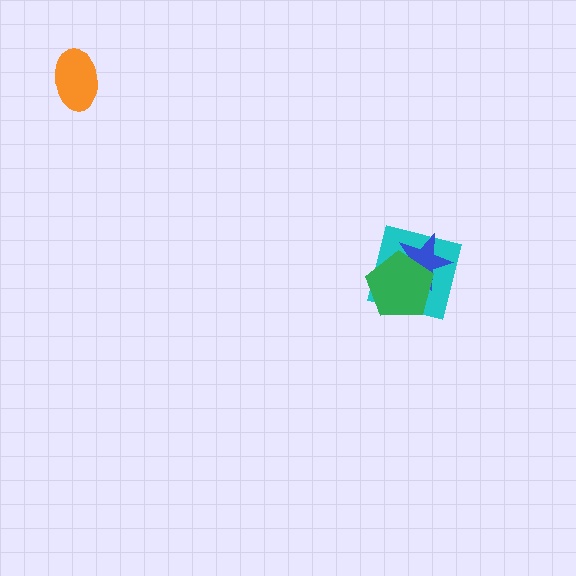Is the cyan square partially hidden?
Yes, it is partially covered by another shape.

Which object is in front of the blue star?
The green pentagon is in front of the blue star.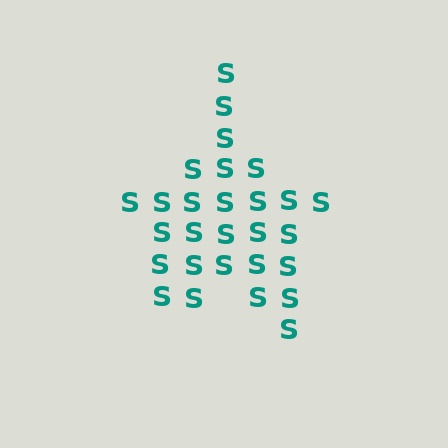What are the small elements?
The small elements are letter S's.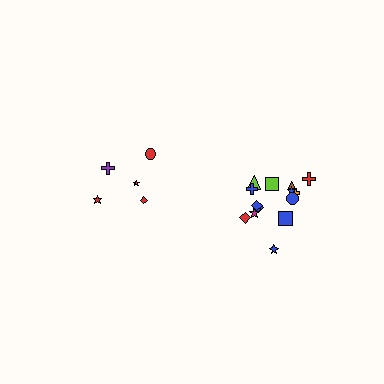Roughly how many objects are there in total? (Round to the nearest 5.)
Roughly 20 objects in total.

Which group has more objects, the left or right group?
The right group.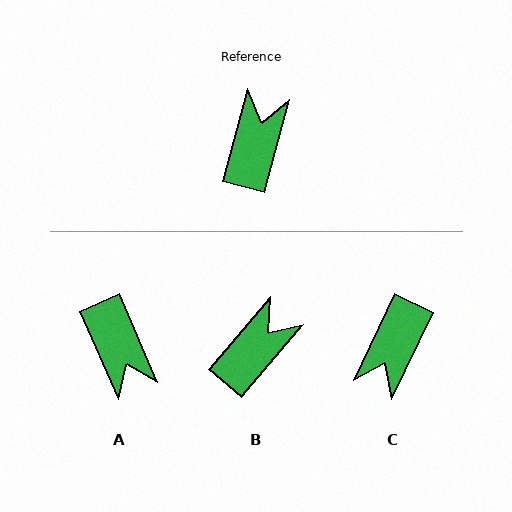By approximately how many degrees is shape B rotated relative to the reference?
Approximately 25 degrees clockwise.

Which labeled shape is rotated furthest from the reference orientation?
C, about 170 degrees away.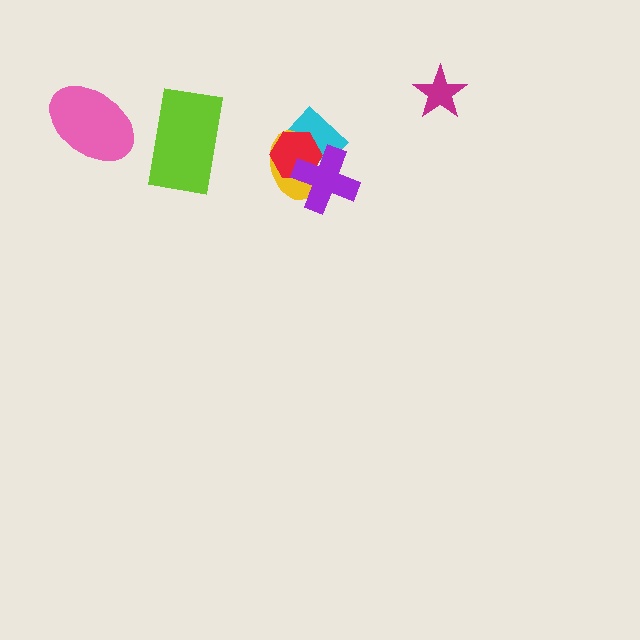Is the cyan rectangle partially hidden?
Yes, it is partially covered by another shape.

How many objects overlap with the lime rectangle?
0 objects overlap with the lime rectangle.